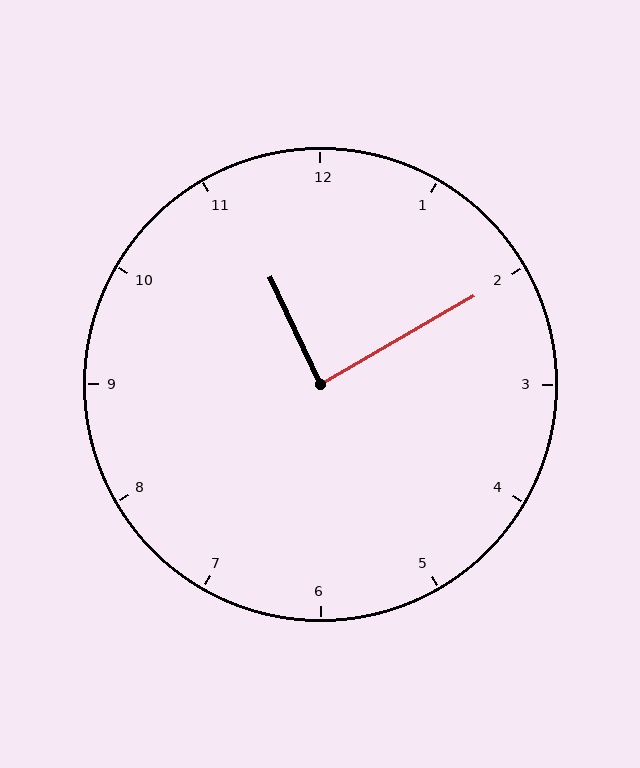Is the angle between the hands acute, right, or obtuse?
It is right.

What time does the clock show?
11:10.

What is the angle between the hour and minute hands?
Approximately 85 degrees.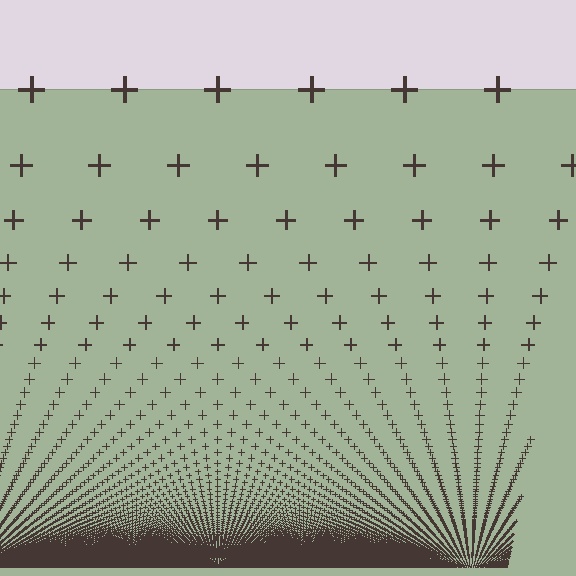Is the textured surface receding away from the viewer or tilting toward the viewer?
The surface appears to tilt toward the viewer. Texture elements get larger and sparser toward the top.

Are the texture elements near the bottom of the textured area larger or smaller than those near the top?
Smaller. The gradient is inverted — elements near the bottom are smaller and denser.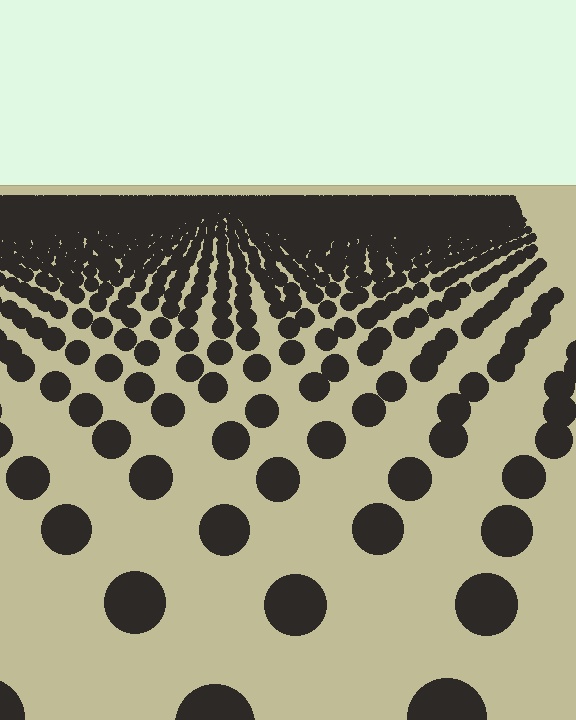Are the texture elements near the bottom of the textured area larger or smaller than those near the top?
Larger. Near the bottom, elements are closer to the viewer and appear at a bigger on-screen size.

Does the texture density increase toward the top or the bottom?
Density increases toward the top.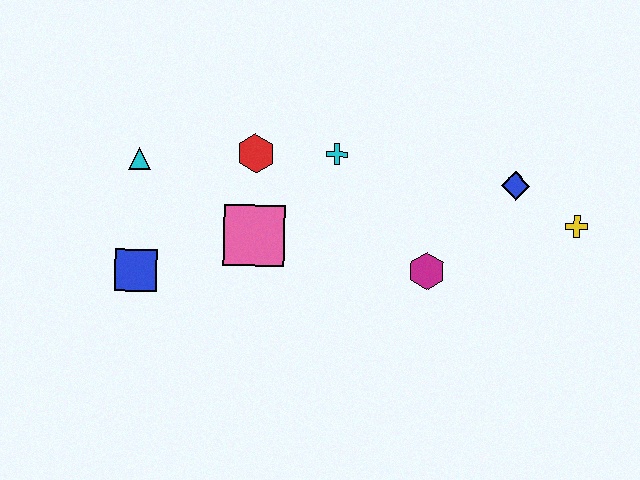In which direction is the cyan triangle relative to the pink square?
The cyan triangle is to the left of the pink square.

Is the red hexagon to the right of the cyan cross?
No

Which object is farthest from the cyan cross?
The yellow cross is farthest from the cyan cross.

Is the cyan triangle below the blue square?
No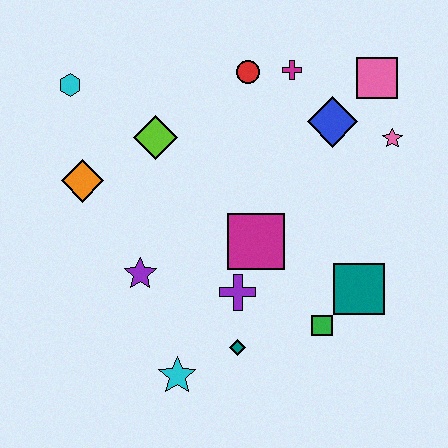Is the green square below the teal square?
Yes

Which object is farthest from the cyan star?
The pink square is farthest from the cyan star.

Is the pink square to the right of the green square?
Yes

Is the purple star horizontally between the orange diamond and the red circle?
Yes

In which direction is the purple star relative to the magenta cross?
The purple star is below the magenta cross.